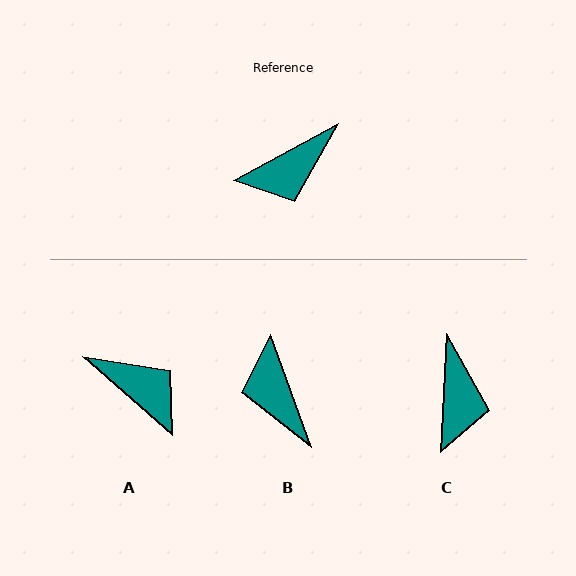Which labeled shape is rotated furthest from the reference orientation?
A, about 110 degrees away.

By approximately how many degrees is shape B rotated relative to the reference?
Approximately 98 degrees clockwise.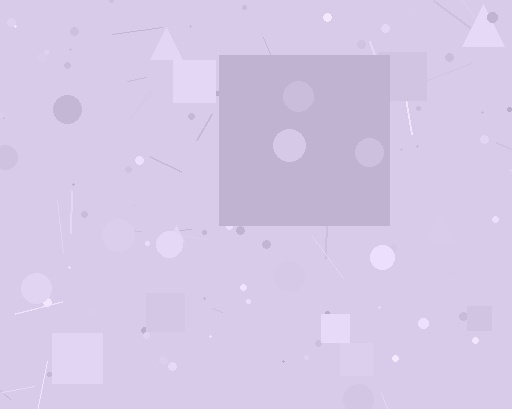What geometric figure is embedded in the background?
A square is embedded in the background.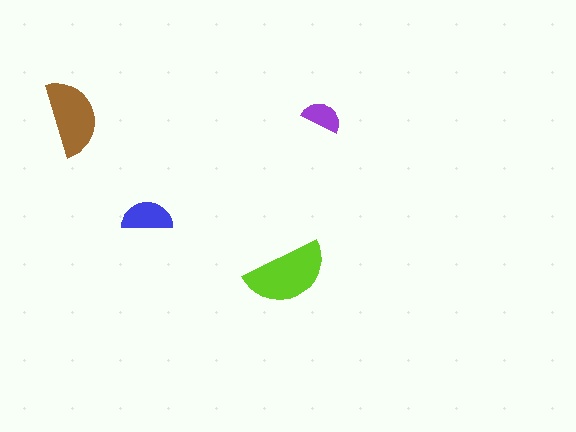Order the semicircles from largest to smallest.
the lime one, the brown one, the blue one, the purple one.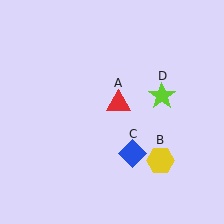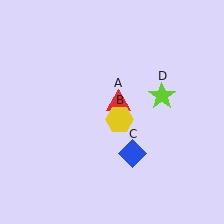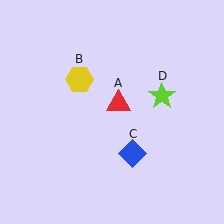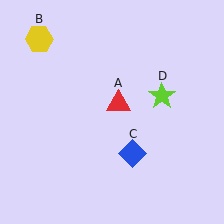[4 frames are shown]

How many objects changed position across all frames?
1 object changed position: yellow hexagon (object B).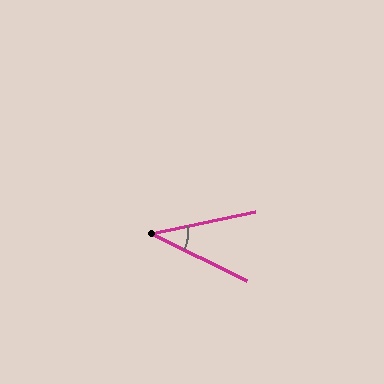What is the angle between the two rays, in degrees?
Approximately 38 degrees.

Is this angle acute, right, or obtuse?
It is acute.